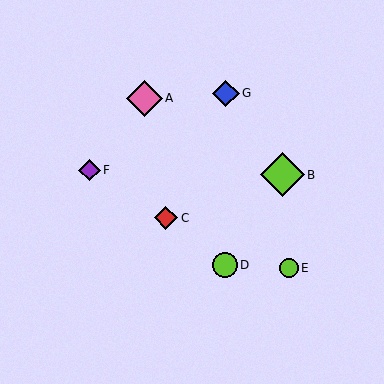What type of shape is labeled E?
Shape E is a lime circle.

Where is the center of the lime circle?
The center of the lime circle is at (289, 268).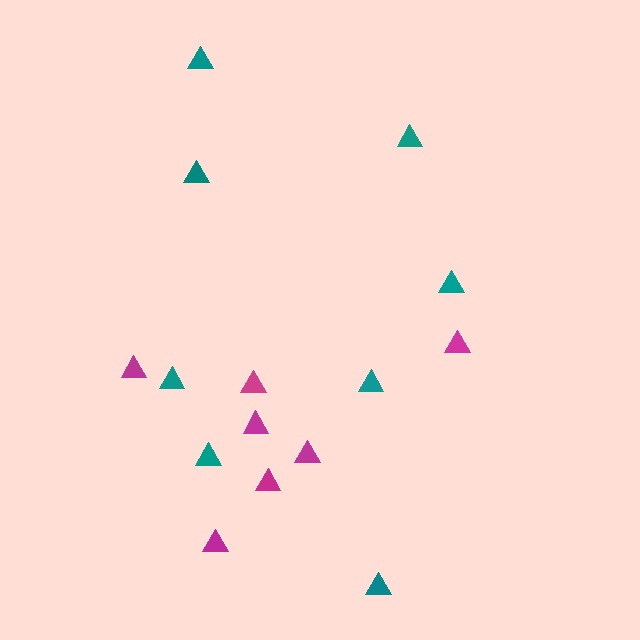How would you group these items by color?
There are 2 groups: one group of teal triangles (8) and one group of magenta triangles (7).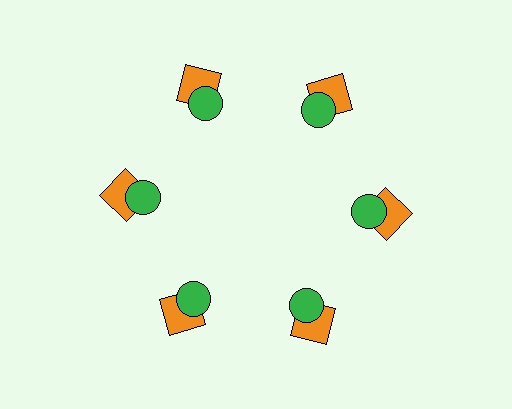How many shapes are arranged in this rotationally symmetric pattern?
There are 12 shapes, arranged in 6 groups of 2.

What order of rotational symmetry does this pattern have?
This pattern has 6-fold rotational symmetry.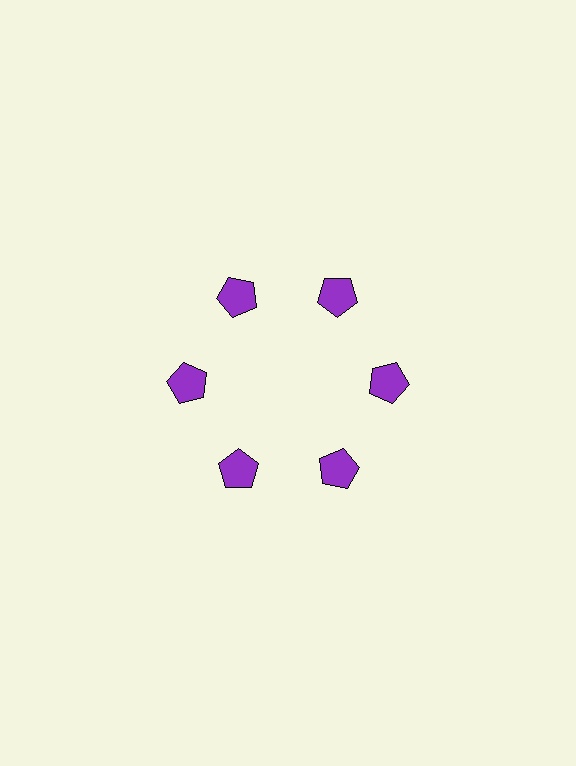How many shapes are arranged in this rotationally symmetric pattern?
There are 6 shapes, arranged in 6 groups of 1.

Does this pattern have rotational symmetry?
Yes, this pattern has 6-fold rotational symmetry. It looks the same after rotating 60 degrees around the center.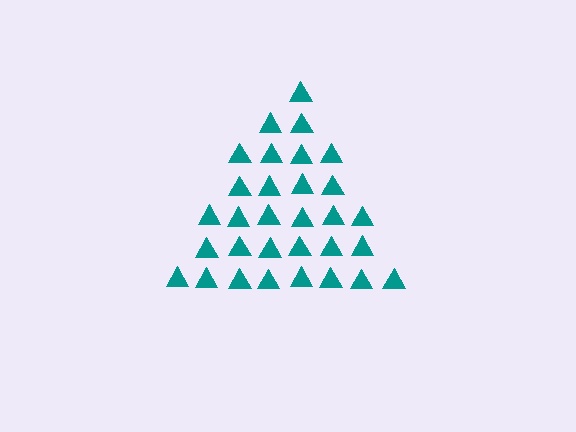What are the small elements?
The small elements are triangles.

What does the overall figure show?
The overall figure shows a triangle.